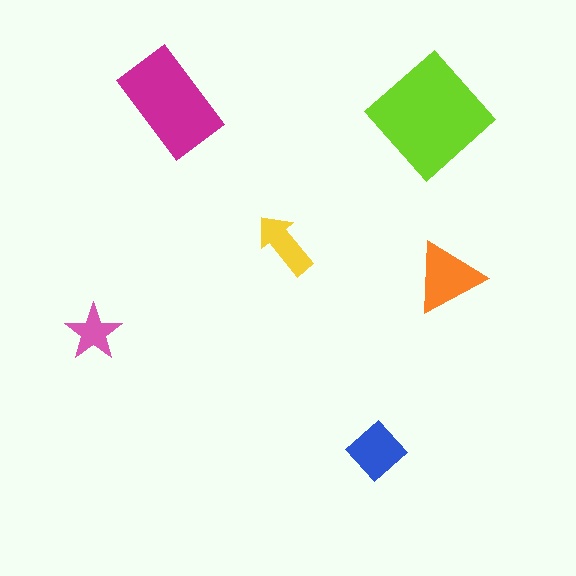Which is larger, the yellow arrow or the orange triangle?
The orange triangle.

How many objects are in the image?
There are 6 objects in the image.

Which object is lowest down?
The blue diamond is bottommost.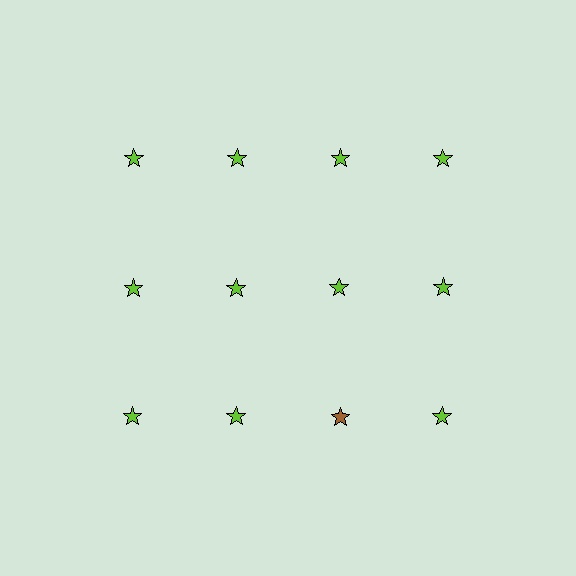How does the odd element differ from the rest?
It has a different color: brown instead of lime.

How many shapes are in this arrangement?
There are 12 shapes arranged in a grid pattern.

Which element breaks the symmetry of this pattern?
The brown star in the third row, center column breaks the symmetry. All other shapes are lime stars.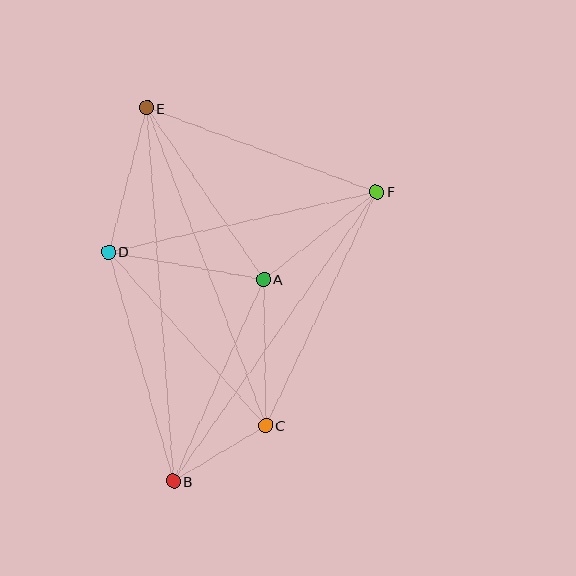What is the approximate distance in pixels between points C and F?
The distance between C and F is approximately 259 pixels.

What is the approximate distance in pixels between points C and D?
The distance between C and D is approximately 234 pixels.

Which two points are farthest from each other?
Points B and E are farthest from each other.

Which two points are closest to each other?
Points B and C are closest to each other.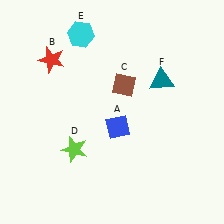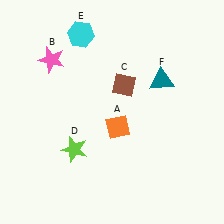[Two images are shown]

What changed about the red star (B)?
In Image 1, B is red. In Image 2, it changed to pink.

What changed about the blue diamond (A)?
In Image 1, A is blue. In Image 2, it changed to orange.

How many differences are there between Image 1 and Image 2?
There are 2 differences between the two images.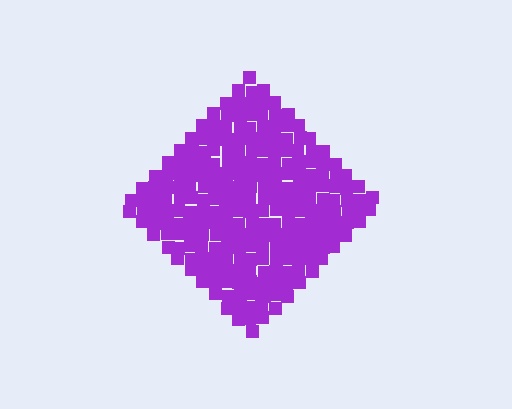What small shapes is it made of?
It is made of small squares.